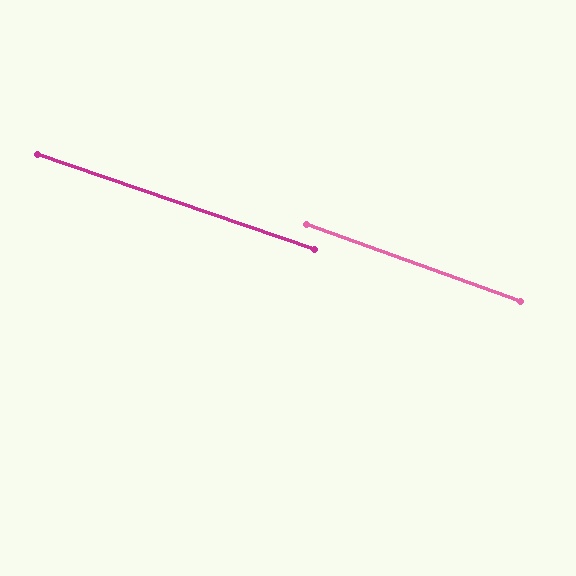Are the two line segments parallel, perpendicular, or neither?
Parallel — their directions differ by only 0.9°.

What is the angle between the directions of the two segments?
Approximately 1 degree.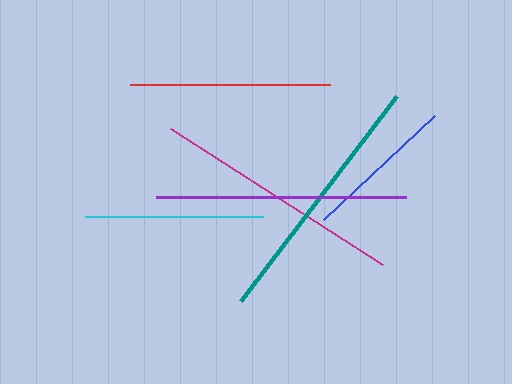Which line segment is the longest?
The teal line is the longest at approximately 257 pixels.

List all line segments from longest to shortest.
From longest to shortest: teal, magenta, purple, red, cyan, blue.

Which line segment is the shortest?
The blue line is the shortest at approximately 152 pixels.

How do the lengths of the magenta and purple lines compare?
The magenta and purple lines are approximately the same length.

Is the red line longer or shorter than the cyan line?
The red line is longer than the cyan line.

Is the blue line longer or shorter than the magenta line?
The magenta line is longer than the blue line.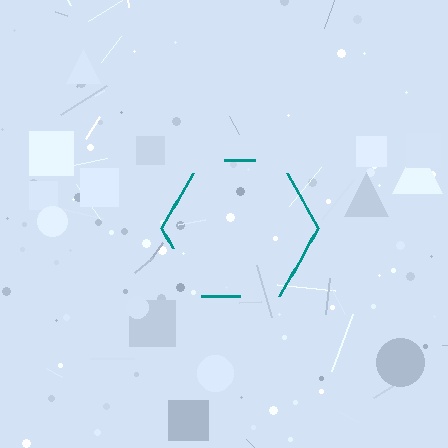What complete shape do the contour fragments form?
The contour fragments form a hexagon.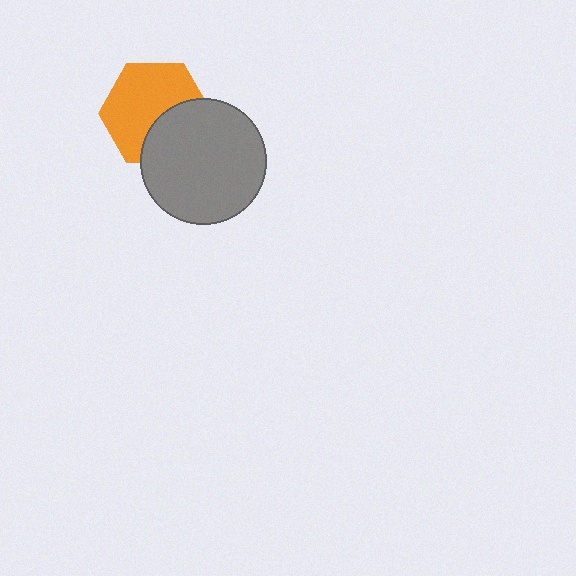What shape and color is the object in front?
The object in front is a gray circle.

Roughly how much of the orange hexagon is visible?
About half of it is visible (roughly 64%).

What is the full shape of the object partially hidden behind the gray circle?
The partially hidden object is an orange hexagon.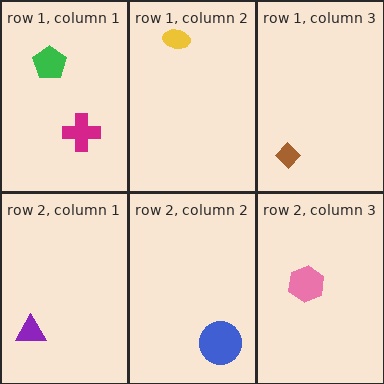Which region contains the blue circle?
The row 2, column 2 region.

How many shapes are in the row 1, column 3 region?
1.